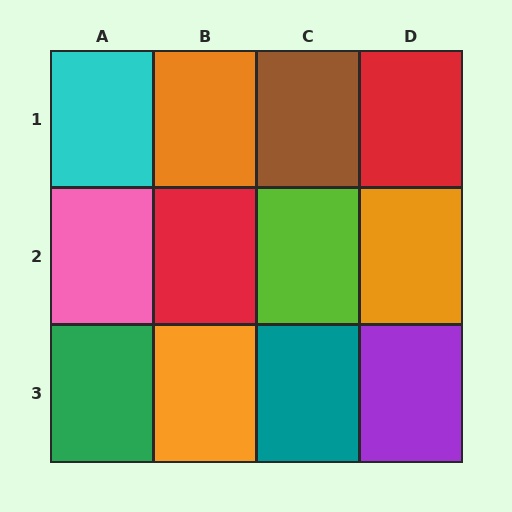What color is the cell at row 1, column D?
Red.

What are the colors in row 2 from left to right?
Pink, red, lime, orange.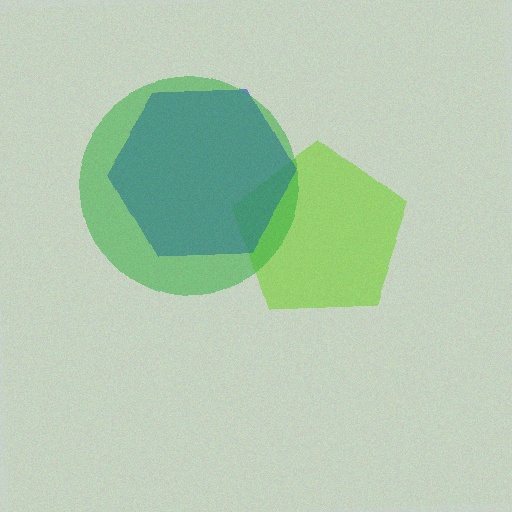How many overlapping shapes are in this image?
There are 3 overlapping shapes in the image.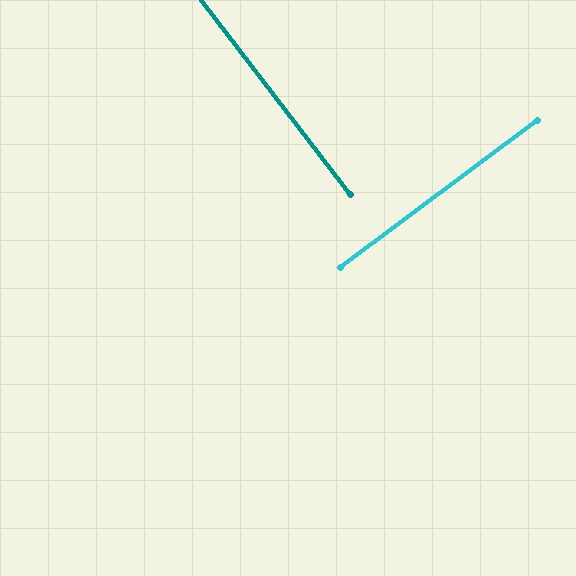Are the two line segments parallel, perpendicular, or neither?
Perpendicular — they meet at approximately 89°.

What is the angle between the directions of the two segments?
Approximately 89 degrees.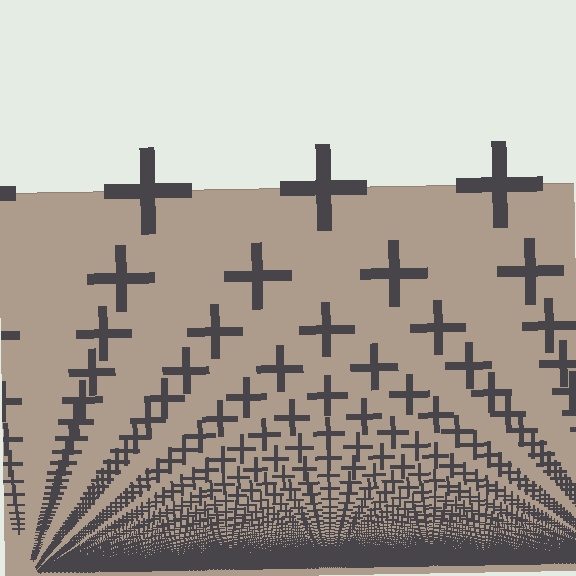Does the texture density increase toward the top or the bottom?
Density increases toward the bottom.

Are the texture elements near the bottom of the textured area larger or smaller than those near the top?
Smaller. The gradient is inverted — elements near the bottom are smaller and denser.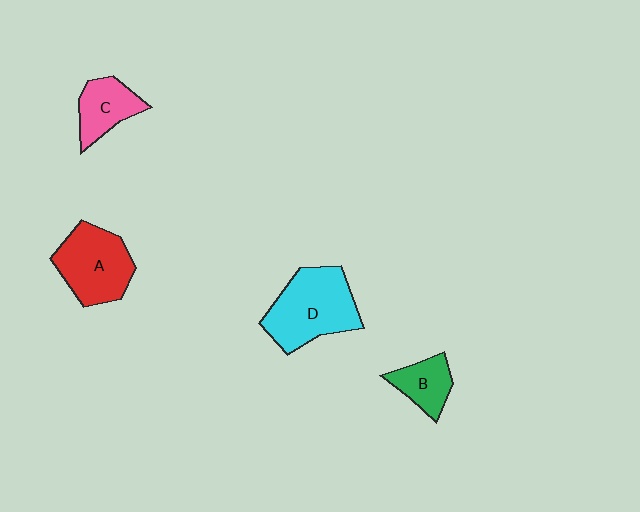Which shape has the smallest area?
Shape B (green).